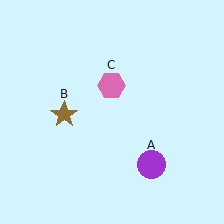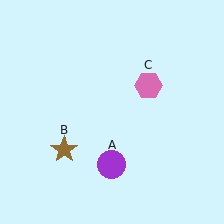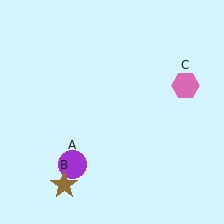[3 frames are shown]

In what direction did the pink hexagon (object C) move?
The pink hexagon (object C) moved right.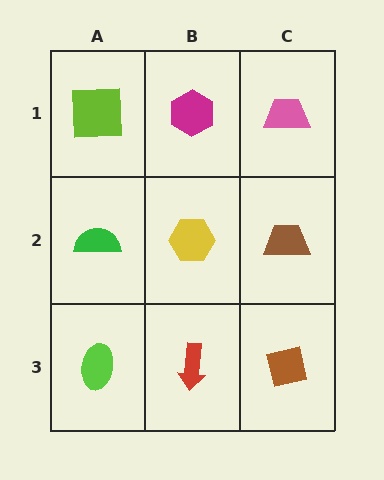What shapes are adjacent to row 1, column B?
A yellow hexagon (row 2, column B), a lime square (row 1, column A), a pink trapezoid (row 1, column C).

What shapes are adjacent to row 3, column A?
A green semicircle (row 2, column A), a red arrow (row 3, column B).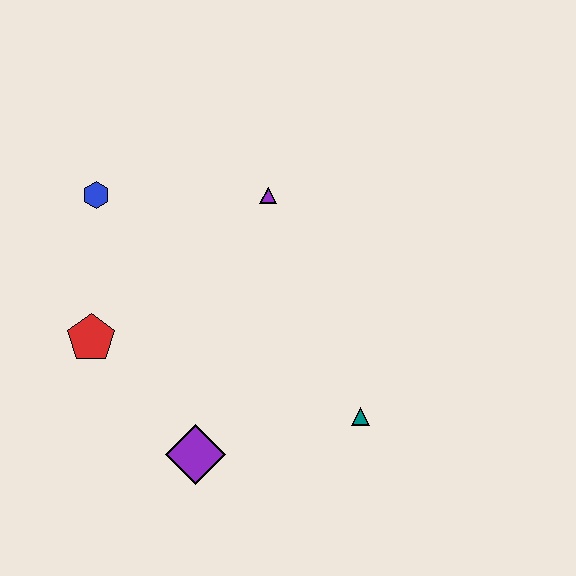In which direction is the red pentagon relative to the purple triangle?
The red pentagon is to the left of the purple triangle.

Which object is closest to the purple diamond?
The red pentagon is closest to the purple diamond.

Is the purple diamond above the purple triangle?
No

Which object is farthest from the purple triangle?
The purple diamond is farthest from the purple triangle.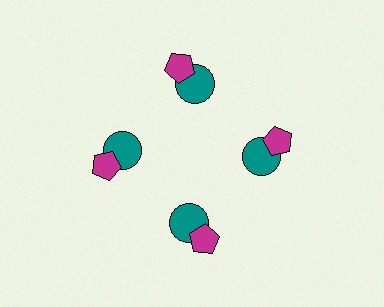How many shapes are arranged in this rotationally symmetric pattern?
There are 8 shapes, arranged in 4 groups of 2.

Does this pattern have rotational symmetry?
Yes, this pattern has 4-fold rotational symmetry. It looks the same after rotating 90 degrees around the center.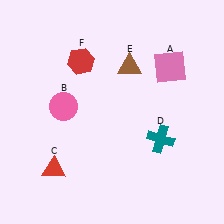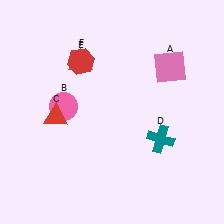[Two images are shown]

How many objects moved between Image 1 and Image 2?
2 objects moved between the two images.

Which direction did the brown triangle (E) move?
The brown triangle (E) moved left.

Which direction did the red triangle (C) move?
The red triangle (C) moved up.